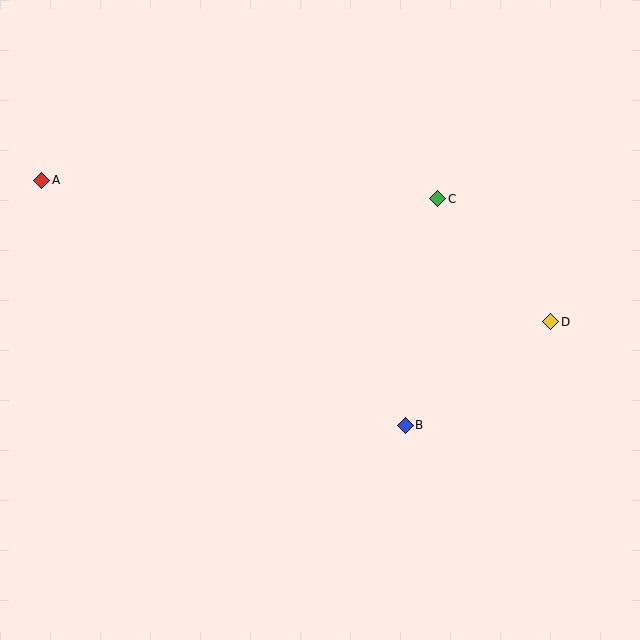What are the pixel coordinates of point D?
Point D is at (551, 322).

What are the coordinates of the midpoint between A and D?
The midpoint between A and D is at (296, 251).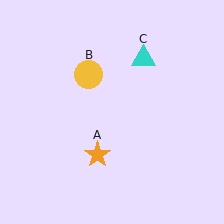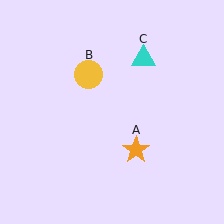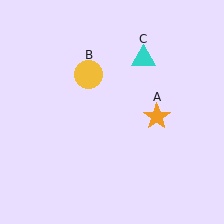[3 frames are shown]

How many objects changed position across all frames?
1 object changed position: orange star (object A).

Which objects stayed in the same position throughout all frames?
Yellow circle (object B) and cyan triangle (object C) remained stationary.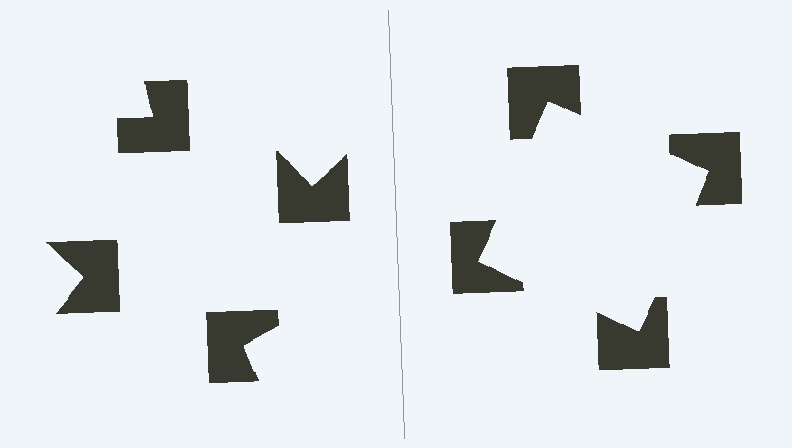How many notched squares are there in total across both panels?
8 — 4 on each side.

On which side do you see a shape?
An illusory square appears on the right side. On the left side the wedge cuts are rotated, so no coherent shape forms.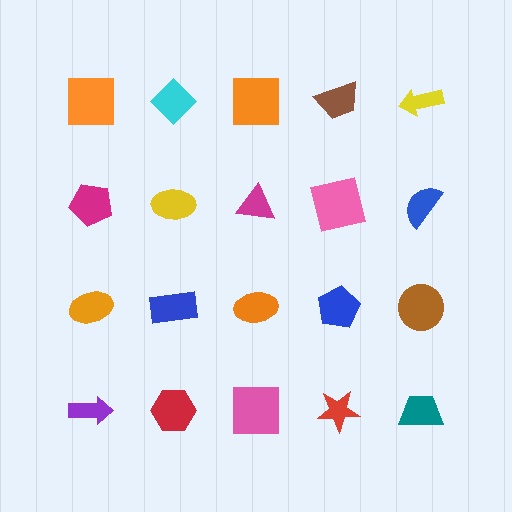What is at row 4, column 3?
A pink square.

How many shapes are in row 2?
5 shapes.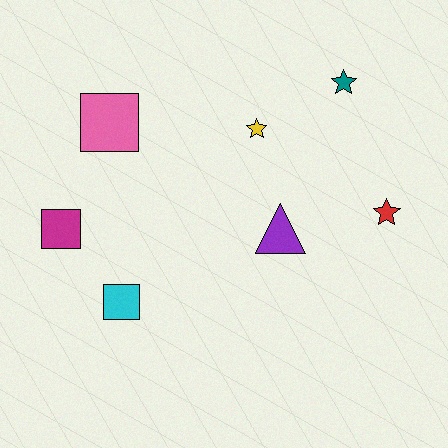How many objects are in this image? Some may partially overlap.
There are 7 objects.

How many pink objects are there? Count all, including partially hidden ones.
There is 1 pink object.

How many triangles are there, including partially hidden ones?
There is 1 triangle.